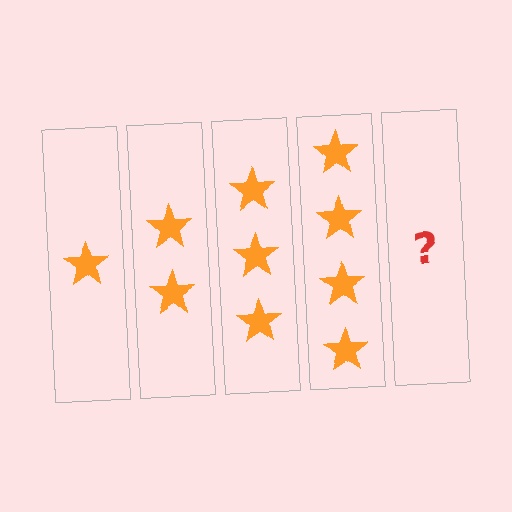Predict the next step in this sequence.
The next step is 5 stars.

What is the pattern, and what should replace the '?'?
The pattern is that each step adds one more star. The '?' should be 5 stars.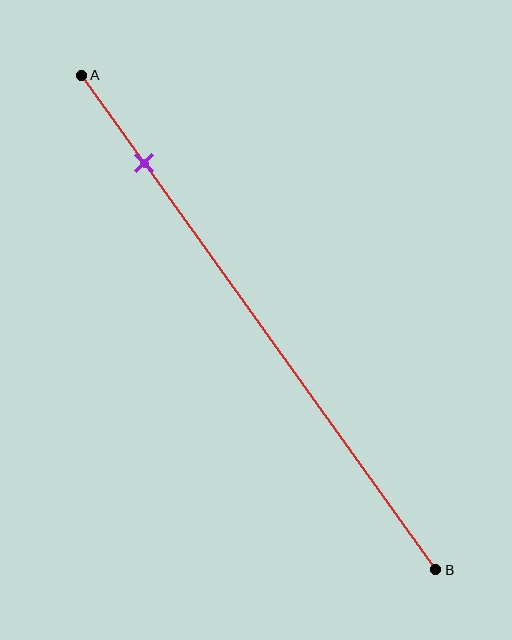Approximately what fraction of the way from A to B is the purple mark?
The purple mark is approximately 20% of the way from A to B.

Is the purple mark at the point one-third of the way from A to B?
No, the mark is at about 20% from A, not at the 33% one-third point.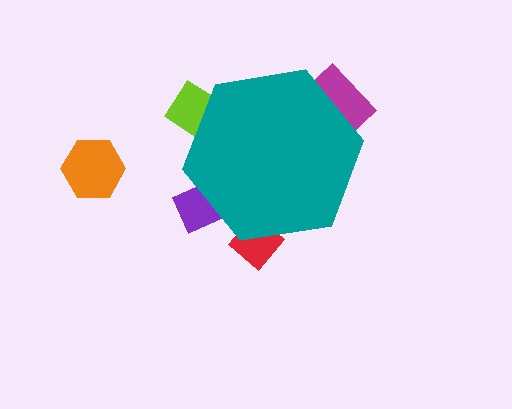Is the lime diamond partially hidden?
Yes, the lime diamond is partially hidden behind the teal hexagon.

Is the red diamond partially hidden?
Yes, the red diamond is partially hidden behind the teal hexagon.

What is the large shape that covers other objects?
A teal hexagon.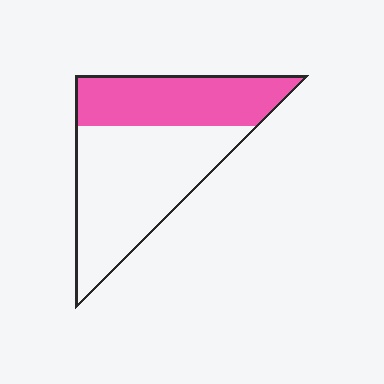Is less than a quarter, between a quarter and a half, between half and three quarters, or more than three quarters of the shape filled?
Between a quarter and a half.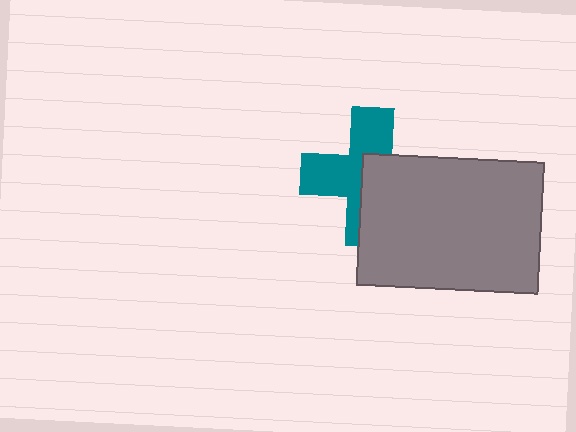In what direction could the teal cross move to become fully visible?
The teal cross could move toward the upper-left. That would shift it out from behind the gray rectangle entirely.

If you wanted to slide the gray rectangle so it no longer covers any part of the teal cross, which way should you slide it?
Slide it toward the lower-right — that is the most direct way to separate the two shapes.